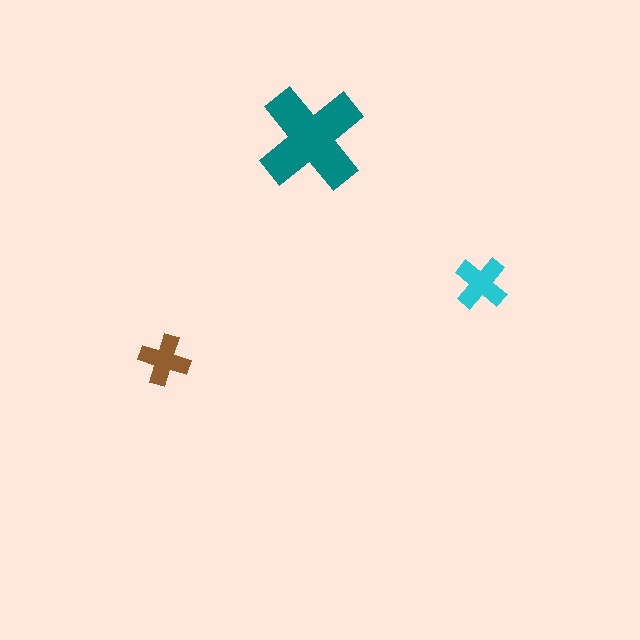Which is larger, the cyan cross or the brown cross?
The cyan one.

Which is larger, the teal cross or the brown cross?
The teal one.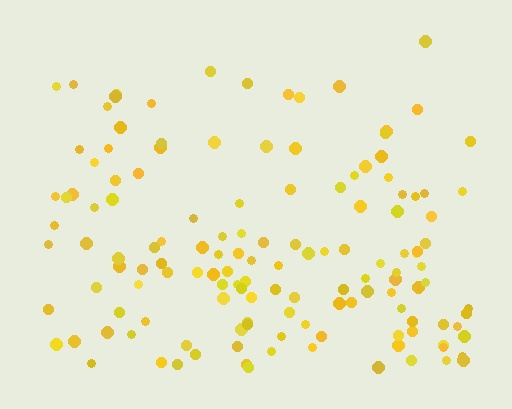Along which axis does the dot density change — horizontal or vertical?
Vertical.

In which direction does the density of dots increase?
From top to bottom, with the bottom side densest.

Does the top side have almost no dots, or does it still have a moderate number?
Still a moderate number, just noticeably fewer than the bottom.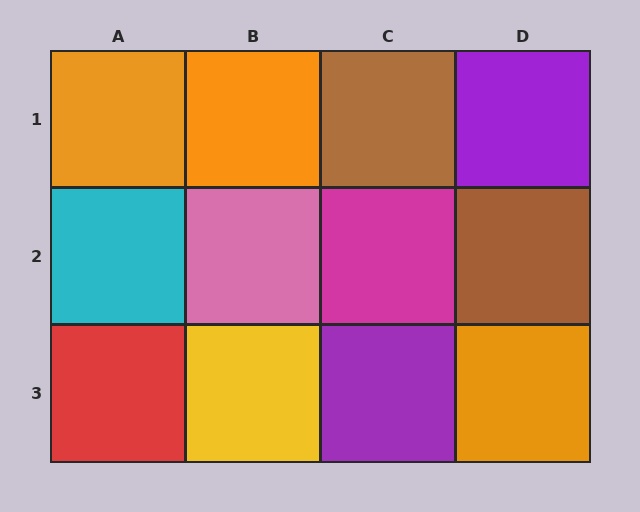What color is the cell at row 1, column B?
Orange.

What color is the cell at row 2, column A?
Cyan.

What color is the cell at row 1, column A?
Orange.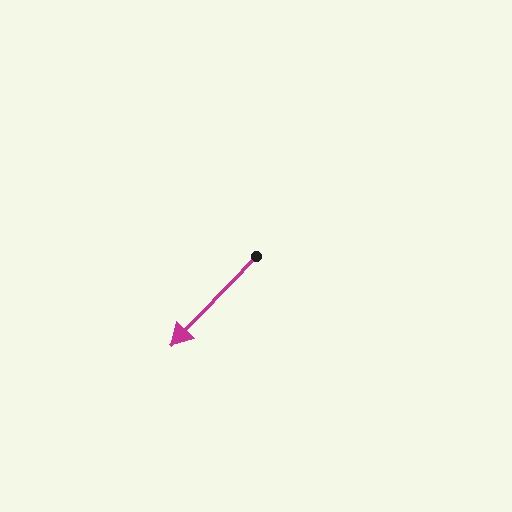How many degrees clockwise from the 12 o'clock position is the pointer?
Approximately 224 degrees.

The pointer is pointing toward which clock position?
Roughly 7 o'clock.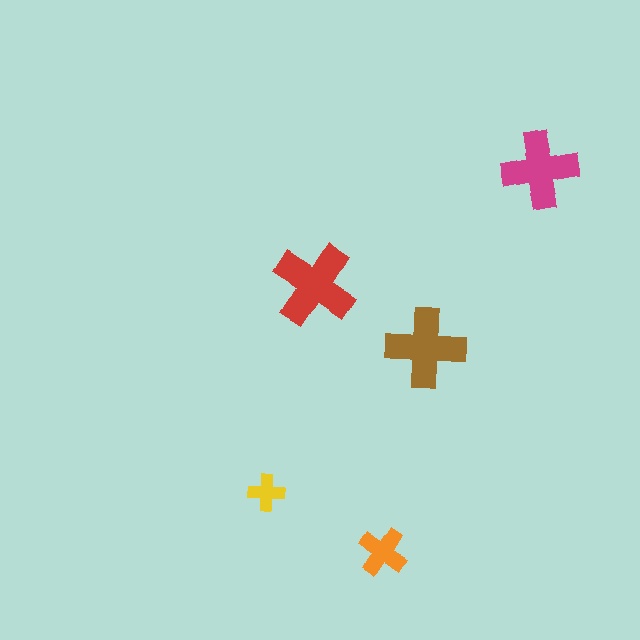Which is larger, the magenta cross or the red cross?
The red one.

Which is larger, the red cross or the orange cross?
The red one.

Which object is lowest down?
The orange cross is bottommost.